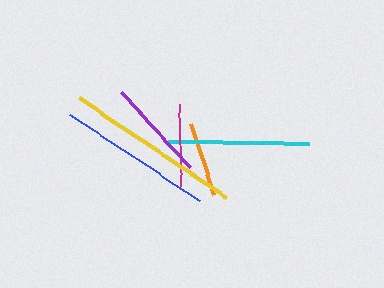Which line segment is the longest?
The yellow line is the longest at approximately 178 pixels.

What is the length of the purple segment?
The purple segment is approximately 101 pixels long.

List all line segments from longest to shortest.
From longest to shortest: yellow, blue, cyan, purple, magenta, orange.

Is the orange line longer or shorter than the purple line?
The purple line is longer than the orange line.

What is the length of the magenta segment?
The magenta segment is approximately 82 pixels long.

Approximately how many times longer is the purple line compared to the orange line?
The purple line is approximately 1.3 times the length of the orange line.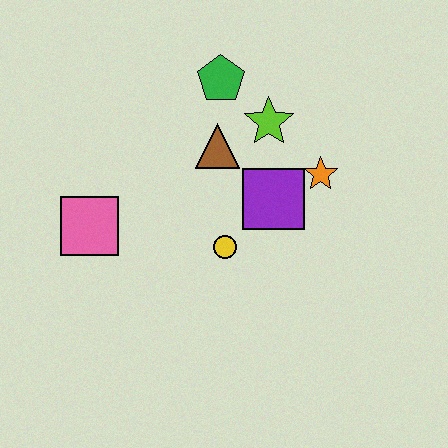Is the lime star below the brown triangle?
No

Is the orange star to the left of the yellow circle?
No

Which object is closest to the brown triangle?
The lime star is closest to the brown triangle.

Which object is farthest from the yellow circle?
The green pentagon is farthest from the yellow circle.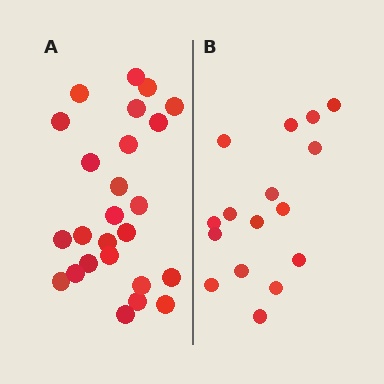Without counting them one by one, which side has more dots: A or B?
Region A (the left region) has more dots.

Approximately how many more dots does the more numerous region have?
Region A has roughly 8 or so more dots than region B.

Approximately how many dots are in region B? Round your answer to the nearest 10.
About 20 dots. (The exact count is 16, which rounds to 20.)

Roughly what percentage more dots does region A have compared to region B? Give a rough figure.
About 55% more.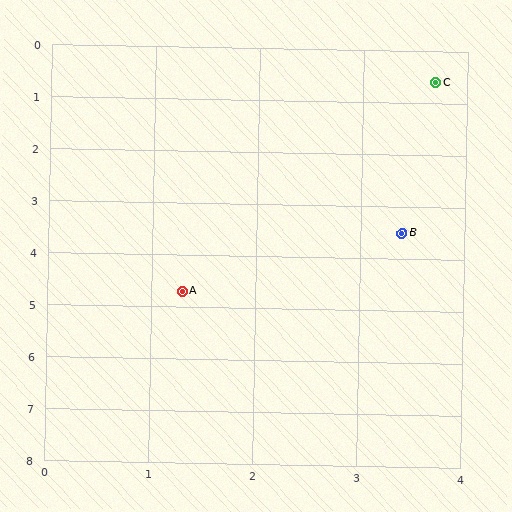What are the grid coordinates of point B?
Point B is at approximately (3.4, 3.5).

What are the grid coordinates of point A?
Point A is at approximately (1.3, 4.7).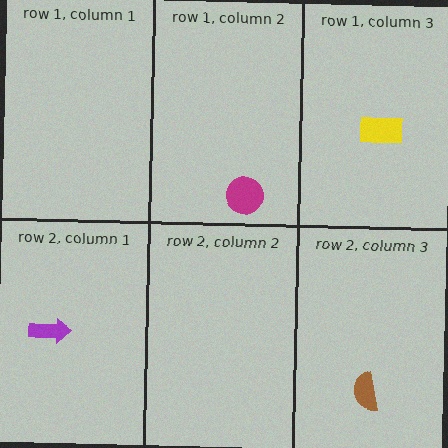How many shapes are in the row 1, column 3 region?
1.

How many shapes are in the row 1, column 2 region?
1.